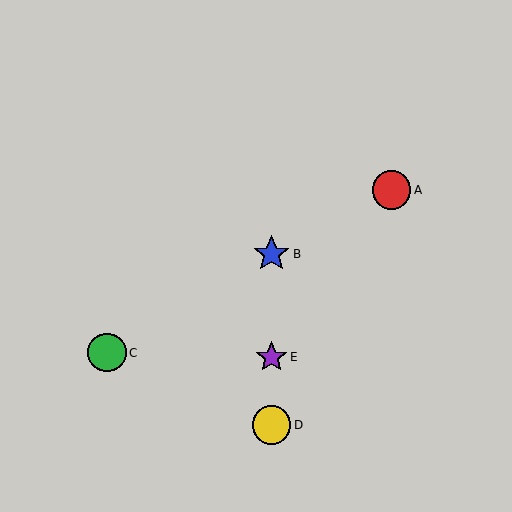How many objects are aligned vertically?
3 objects (B, D, E) are aligned vertically.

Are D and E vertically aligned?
Yes, both are at x≈271.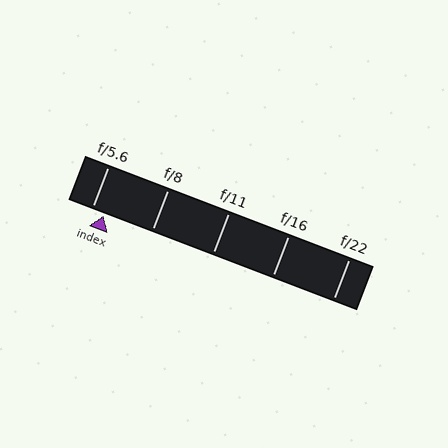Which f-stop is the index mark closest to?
The index mark is closest to f/5.6.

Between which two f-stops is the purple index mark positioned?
The index mark is between f/5.6 and f/8.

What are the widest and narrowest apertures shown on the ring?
The widest aperture shown is f/5.6 and the narrowest is f/22.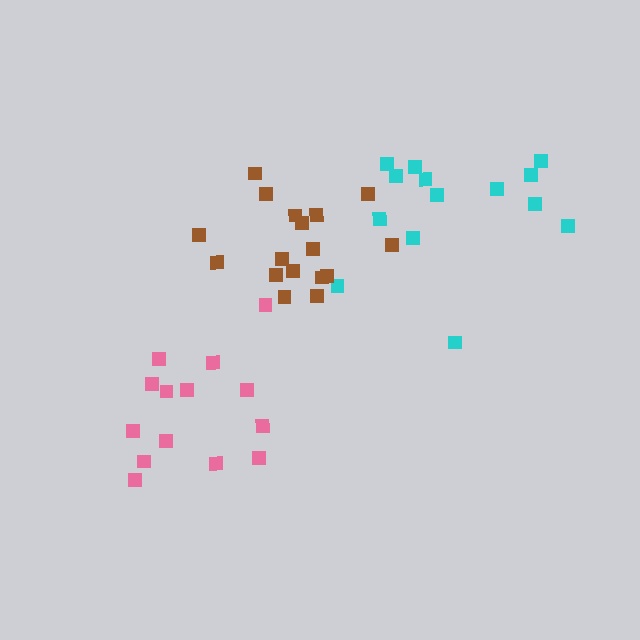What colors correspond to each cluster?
The clusters are colored: cyan, pink, brown.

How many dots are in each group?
Group 1: 14 dots, Group 2: 14 dots, Group 3: 17 dots (45 total).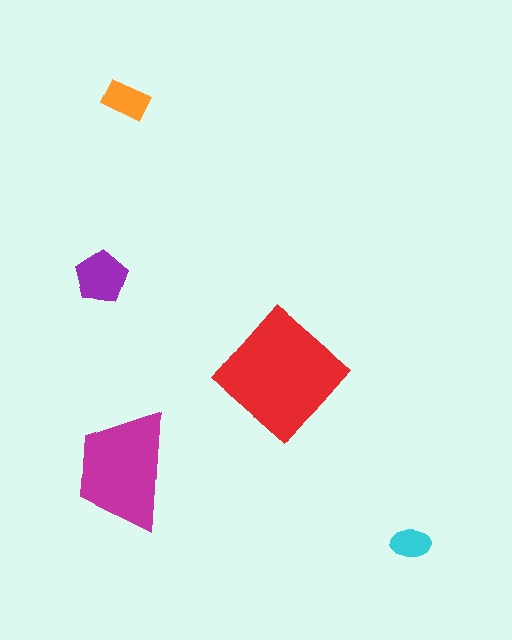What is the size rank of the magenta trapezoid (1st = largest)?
2nd.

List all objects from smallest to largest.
The cyan ellipse, the orange rectangle, the purple pentagon, the magenta trapezoid, the red diamond.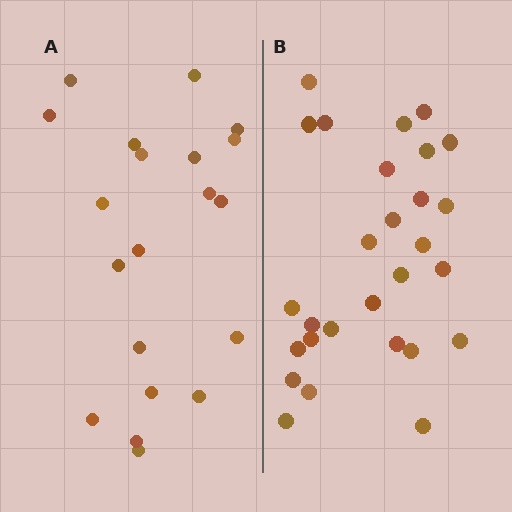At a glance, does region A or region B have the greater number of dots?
Region B (the right region) has more dots.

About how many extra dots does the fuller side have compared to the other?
Region B has roughly 8 or so more dots than region A.